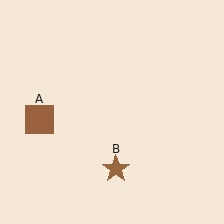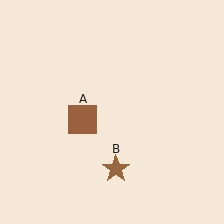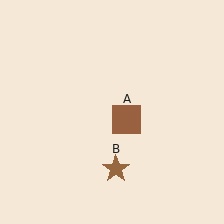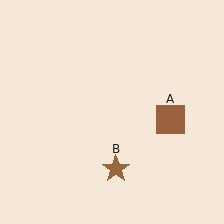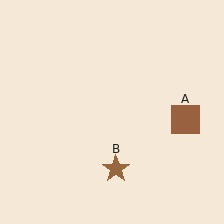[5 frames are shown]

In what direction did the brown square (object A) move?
The brown square (object A) moved right.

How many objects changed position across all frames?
1 object changed position: brown square (object A).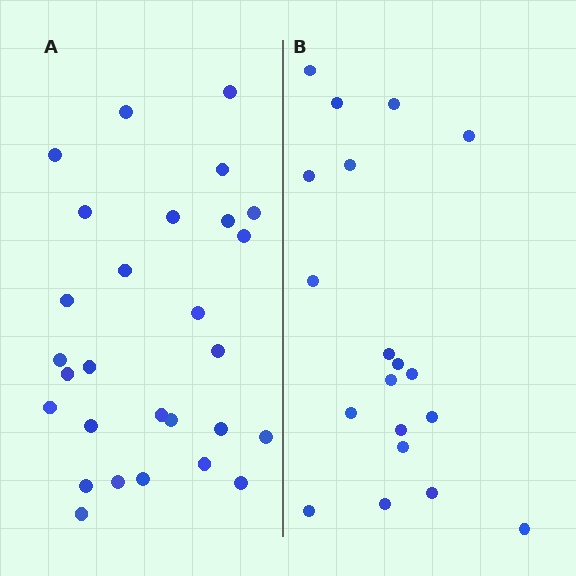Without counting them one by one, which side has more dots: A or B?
Region A (the left region) has more dots.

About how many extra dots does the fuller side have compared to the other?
Region A has roughly 8 or so more dots than region B.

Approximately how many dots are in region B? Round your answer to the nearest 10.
About 20 dots. (The exact count is 19, which rounds to 20.)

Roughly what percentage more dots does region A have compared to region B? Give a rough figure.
About 45% more.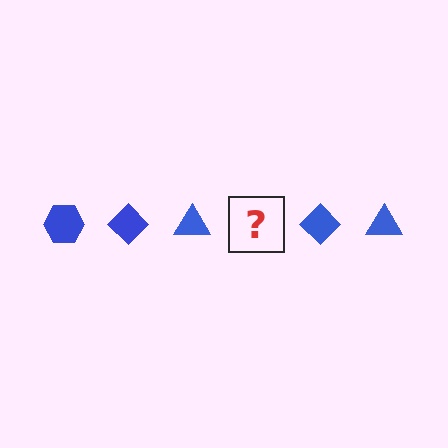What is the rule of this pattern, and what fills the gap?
The rule is that the pattern cycles through hexagon, diamond, triangle shapes in blue. The gap should be filled with a blue hexagon.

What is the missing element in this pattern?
The missing element is a blue hexagon.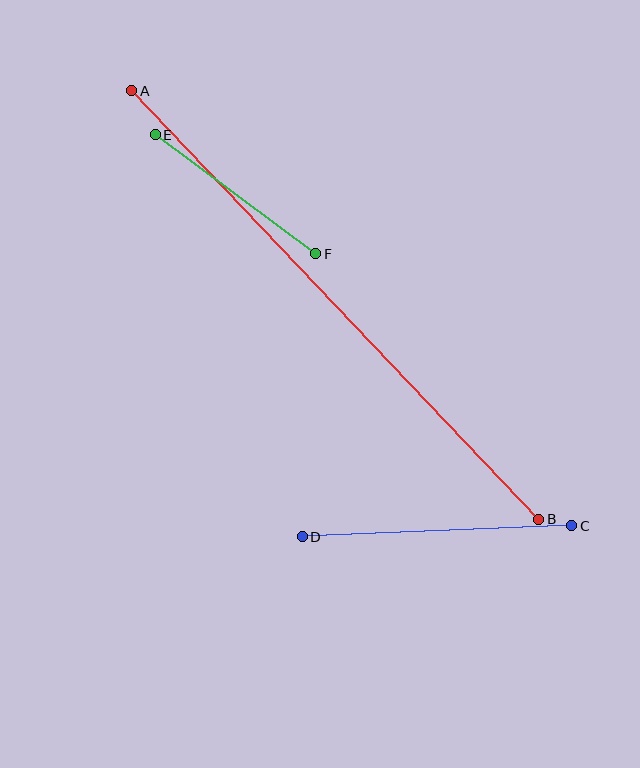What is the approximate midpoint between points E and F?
The midpoint is at approximately (235, 194) pixels.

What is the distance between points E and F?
The distance is approximately 200 pixels.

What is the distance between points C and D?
The distance is approximately 270 pixels.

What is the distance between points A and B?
The distance is approximately 591 pixels.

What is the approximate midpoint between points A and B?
The midpoint is at approximately (335, 305) pixels.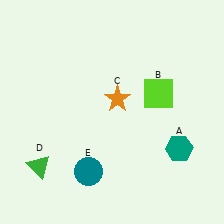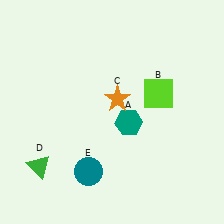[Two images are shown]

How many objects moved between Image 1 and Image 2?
1 object moved between the two images.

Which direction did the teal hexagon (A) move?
The teal hexagon (A) moved left.